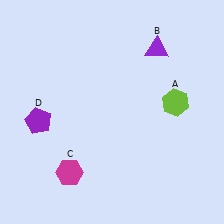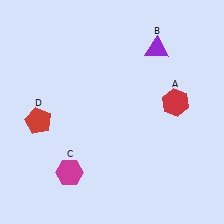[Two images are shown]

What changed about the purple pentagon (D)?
In Image 1, D is purple. In Image 2, it changed to red.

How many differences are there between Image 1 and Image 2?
There are 2 differences between the two images.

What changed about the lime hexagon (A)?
In Image 1, A is lime. In Image 2, it changed to red.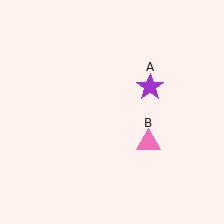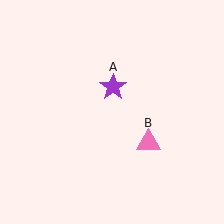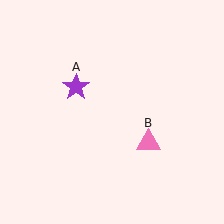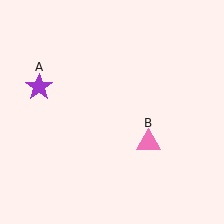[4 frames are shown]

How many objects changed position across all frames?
1 object changed position: purple star (object A).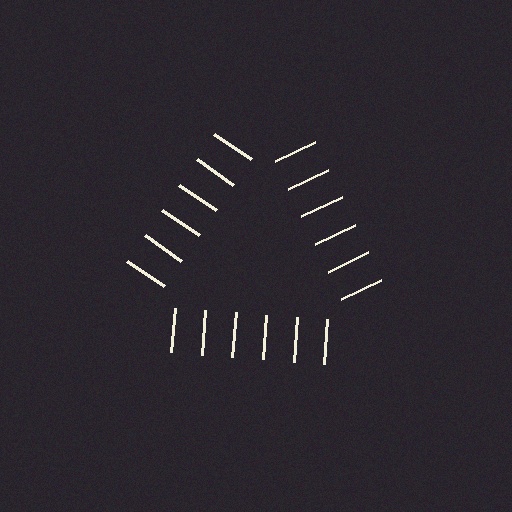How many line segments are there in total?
18 — 6 along each of the 3 edges.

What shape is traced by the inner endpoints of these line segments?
An illusory triangle — the line segments terminate on its edges but no continuous stroke is drawn.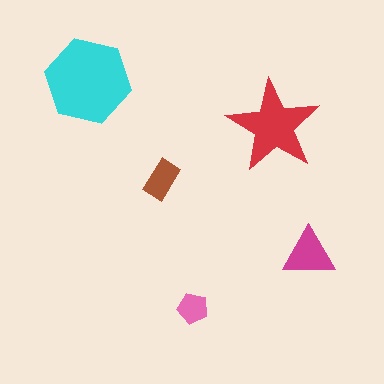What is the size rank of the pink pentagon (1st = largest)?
5th.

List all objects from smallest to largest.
The pink pentagon, the brown rectangle, the magenta triangle, the red star, the cyan hexagon.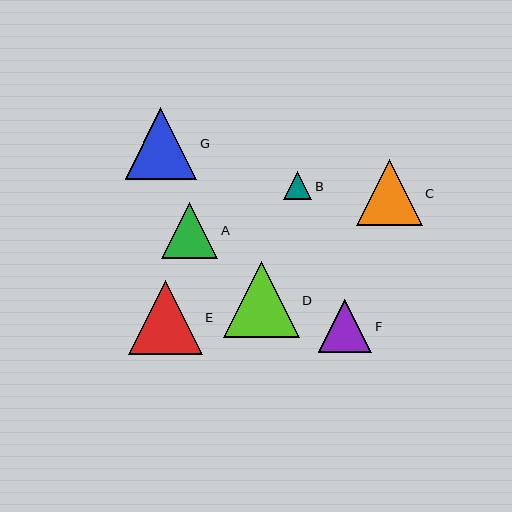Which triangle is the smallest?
Triangle B is the smallest with a size of approximately 29 pixels.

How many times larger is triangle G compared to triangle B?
Triangle G is approximately 2.5 times the size of triangle B.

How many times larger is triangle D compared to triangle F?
Triangle D is approximately 1.4 times the size of triangle F.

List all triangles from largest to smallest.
From largest to smallest: D, E, G, C, A, F, B.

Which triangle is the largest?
Triangle D is the largest with a size of approximately 76 pixels.